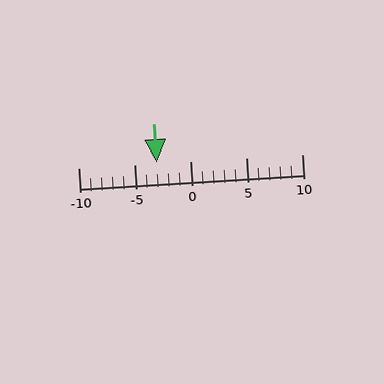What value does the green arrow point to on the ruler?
The green arrow points to approximately -3.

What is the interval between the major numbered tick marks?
The major tick marks are spaced 5 units apart.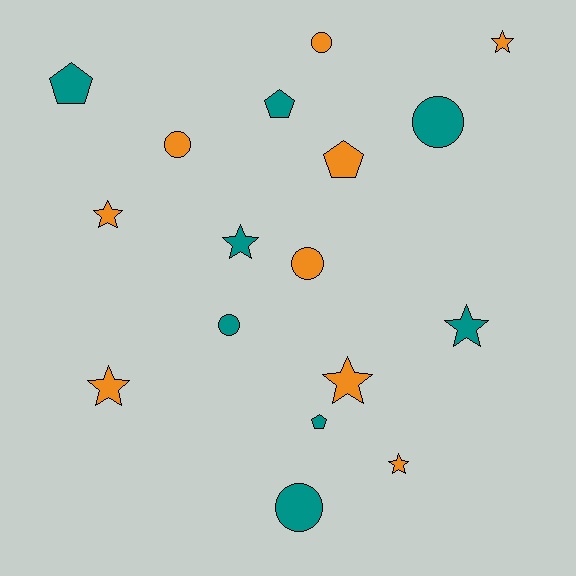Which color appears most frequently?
Orange, with 9 objects.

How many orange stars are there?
There are 5 orange stars.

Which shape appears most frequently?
Star, with 7 objects.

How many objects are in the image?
There are 17 objects.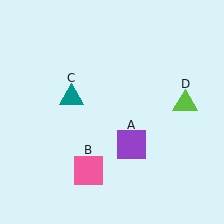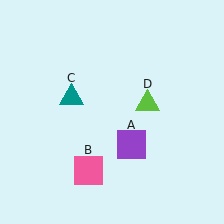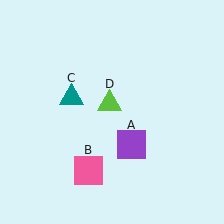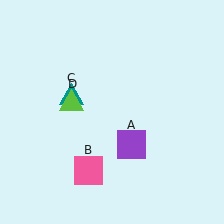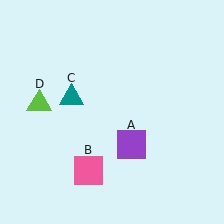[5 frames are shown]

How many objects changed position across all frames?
1 object changed position: lime triangle (object D).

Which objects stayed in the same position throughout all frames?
Purple square (object A) and pink square (object B) and teal triangle (object C) remained stationary.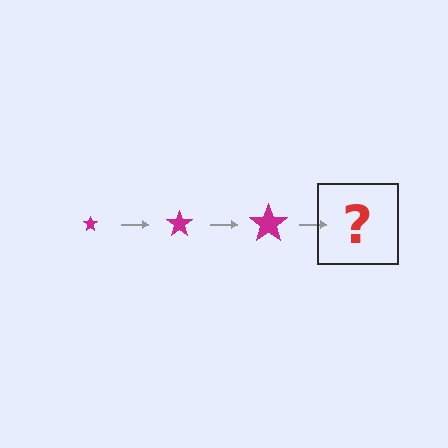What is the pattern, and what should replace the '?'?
The pattern is that the star gets progressively larger each step. The '?' should be a magenta star, larger than the previous one.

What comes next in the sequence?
The next element should be a magenta star, larger than the previous one.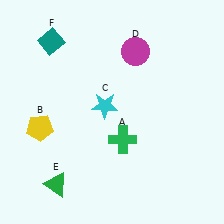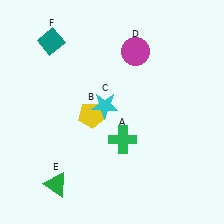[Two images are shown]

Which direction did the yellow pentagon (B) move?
The yellow pentagon (B) moved right.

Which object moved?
The yellow pentagon (B) moved right.